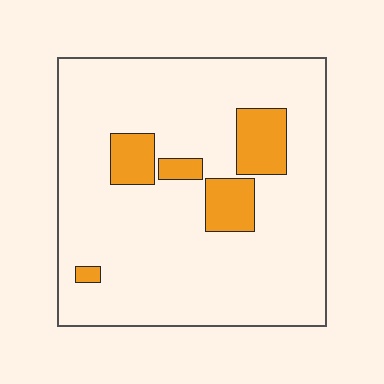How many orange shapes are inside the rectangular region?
5.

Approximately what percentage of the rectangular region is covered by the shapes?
Approximately 15%.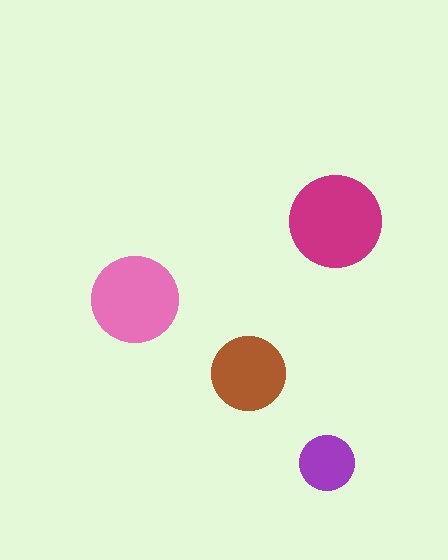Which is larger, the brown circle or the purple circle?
The brown one.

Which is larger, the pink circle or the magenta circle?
The magenta one.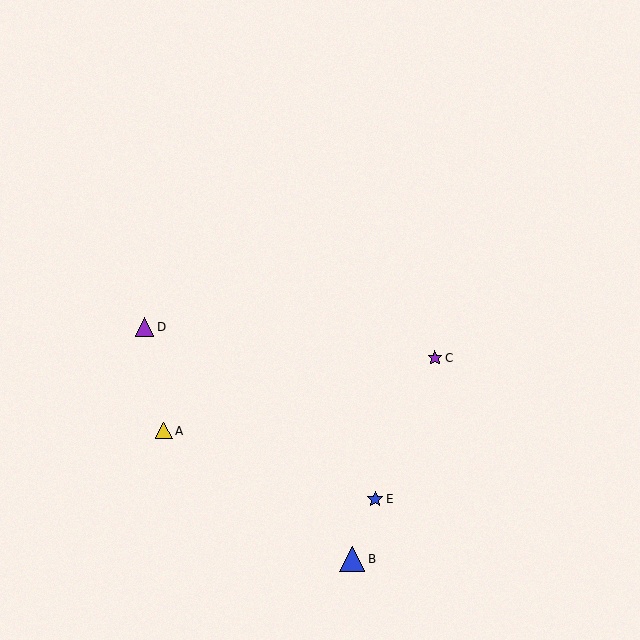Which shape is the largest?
The blue triangle (labeled B) is the largest.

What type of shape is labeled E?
Shape E is a blue star.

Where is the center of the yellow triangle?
The center of the yellow triangle is at (164, 431).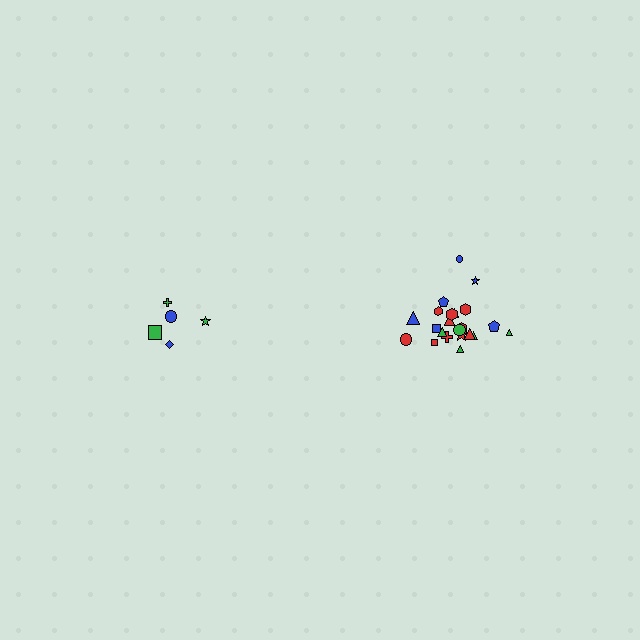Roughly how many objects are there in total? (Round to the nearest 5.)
Roughly 25 objects in total.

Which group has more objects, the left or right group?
The right group.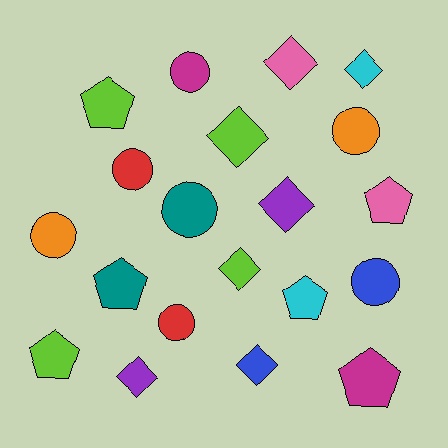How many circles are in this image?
There are 7 circles.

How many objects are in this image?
There are 20 objects.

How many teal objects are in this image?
There are 2 teal objects.